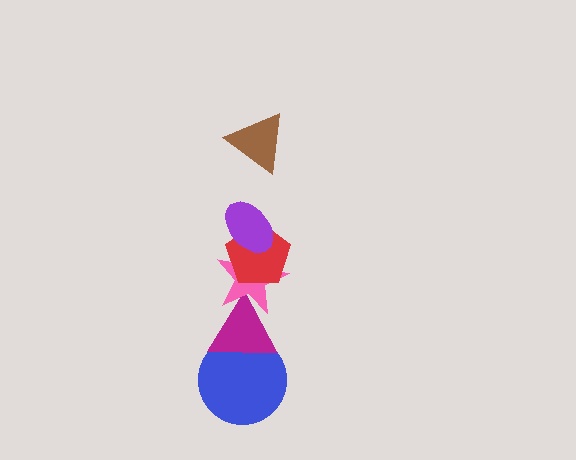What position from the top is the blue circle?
The blue circle is 6th from the top.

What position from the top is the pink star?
The pink star is 4th from the top.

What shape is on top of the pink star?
The red pentagon is on top of the pink star.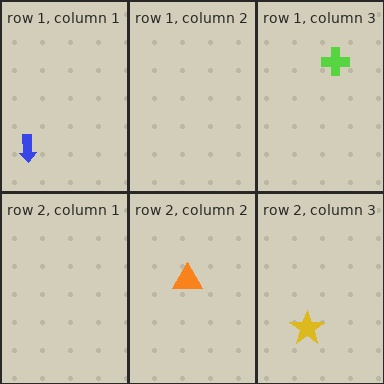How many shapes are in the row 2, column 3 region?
1.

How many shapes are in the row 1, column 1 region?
1.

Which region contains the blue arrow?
The row 1, column 1 region.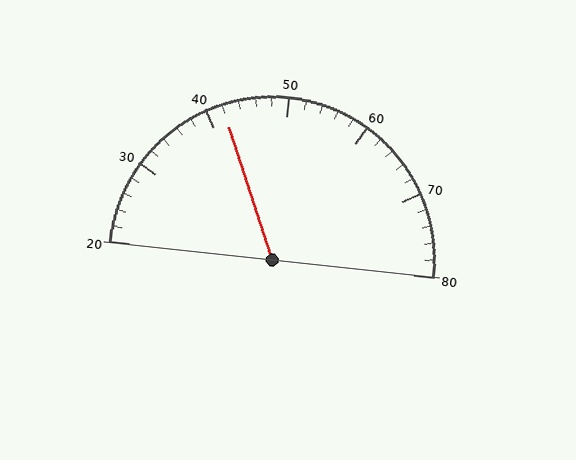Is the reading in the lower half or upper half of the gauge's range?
The reading is in the lower half of the range (20 to 80).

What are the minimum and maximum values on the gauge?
The gauge ranges from 20 to 80.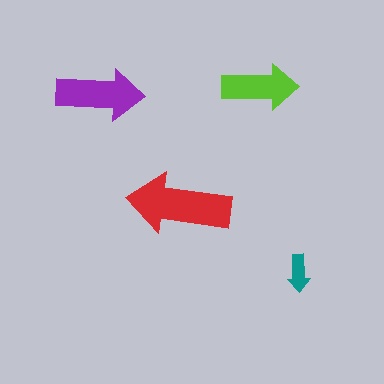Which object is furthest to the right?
The teal arrow is rightmost.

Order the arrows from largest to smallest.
the red one, the purple one, the lime one, the teal one.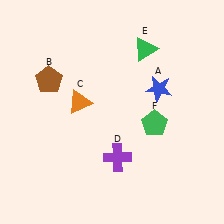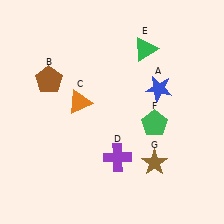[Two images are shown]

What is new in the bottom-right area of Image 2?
A brown star (G) was added in the bottom-right area of Image 2.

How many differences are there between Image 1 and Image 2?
There is 1 difference between the two images.